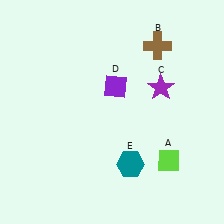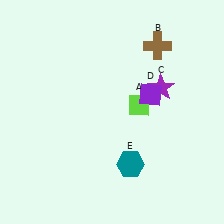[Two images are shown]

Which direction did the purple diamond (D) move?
The purple diamond (D) moved right.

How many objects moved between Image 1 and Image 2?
2 objects moved between the two images.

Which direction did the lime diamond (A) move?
The lime diamond (A) moved up.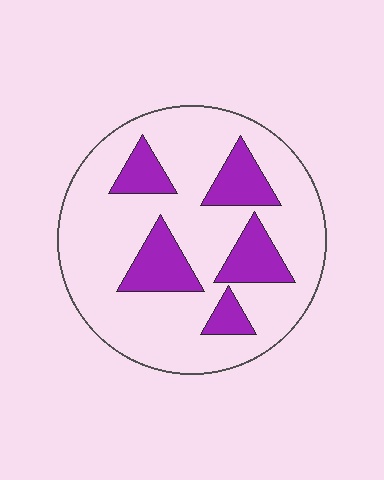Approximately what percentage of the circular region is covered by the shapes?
Approximately 25%.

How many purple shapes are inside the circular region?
5.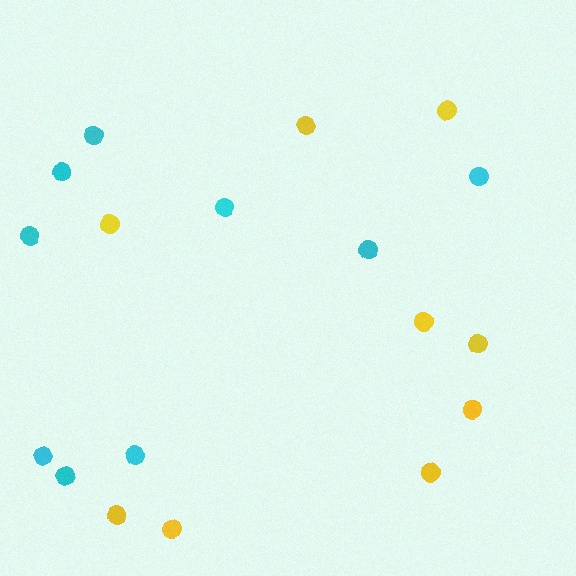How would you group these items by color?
There are 2 groups: one group of yellow circles (9) and one group of cyan circles (9).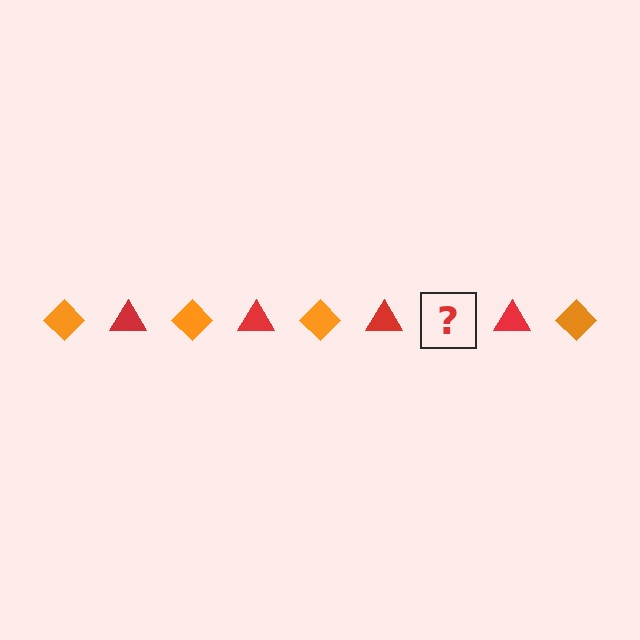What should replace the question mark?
The question mark should be replaced with an orange diamond.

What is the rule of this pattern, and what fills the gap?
The rule is that the pattern alternates between orange diamond and red triangle. The gap should be filled with an orange diamond.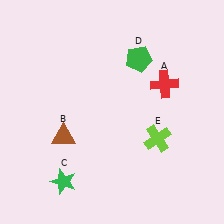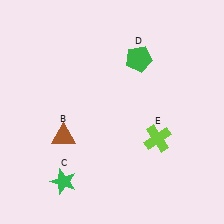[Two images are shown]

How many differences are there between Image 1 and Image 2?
There is 1 difference between the two images.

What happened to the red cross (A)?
The red cross (A) was removed in Image 2. It was in the top-right area of Image 1.